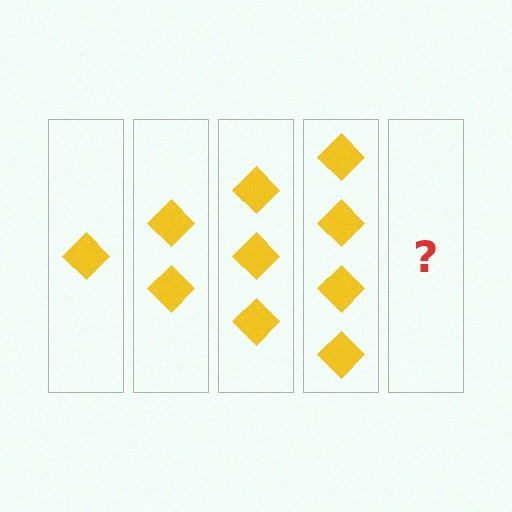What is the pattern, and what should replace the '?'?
The pattern is that each step adds one more diamond. The '?' should be 5 diamonds.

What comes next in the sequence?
The next element should be 5 diamonds.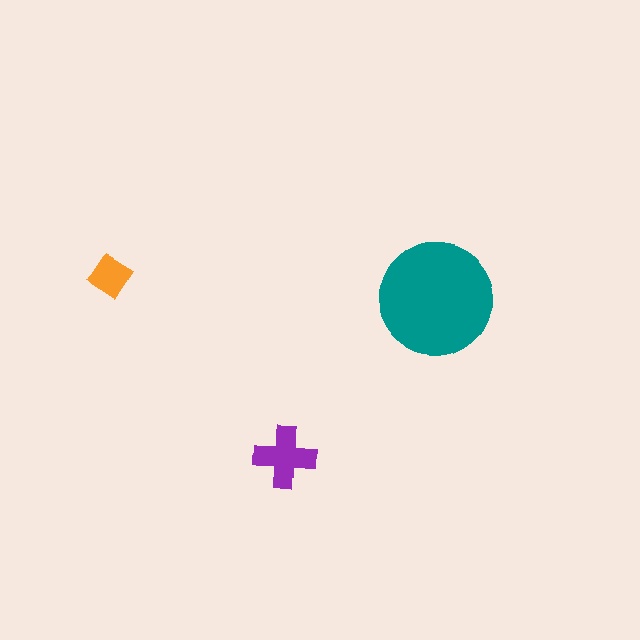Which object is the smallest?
The orange diamond.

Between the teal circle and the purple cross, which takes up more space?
The teal circle.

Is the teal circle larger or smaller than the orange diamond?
Larger.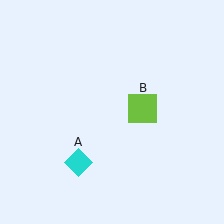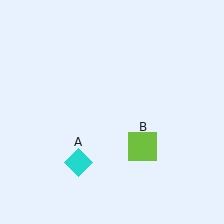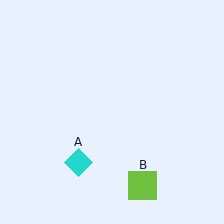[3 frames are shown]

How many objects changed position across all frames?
1 object changed position: lime square (object B).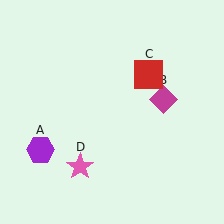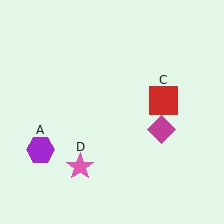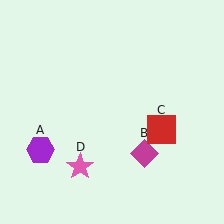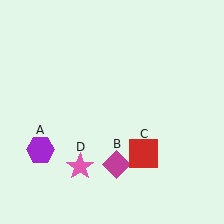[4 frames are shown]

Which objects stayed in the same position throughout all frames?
Purple hexagon (object A) and pink star (object D) remained stationary.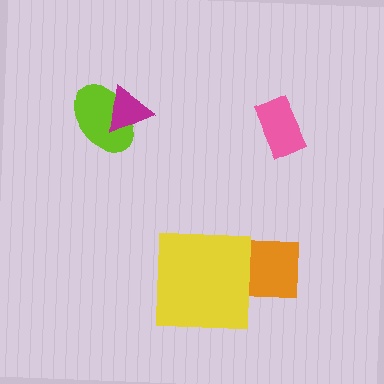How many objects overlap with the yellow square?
1 object overlaps with the yellow square.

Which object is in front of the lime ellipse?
The magenta triangle is in front of the lime ellipse.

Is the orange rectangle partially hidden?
Yes, it is partially covered by another shape.